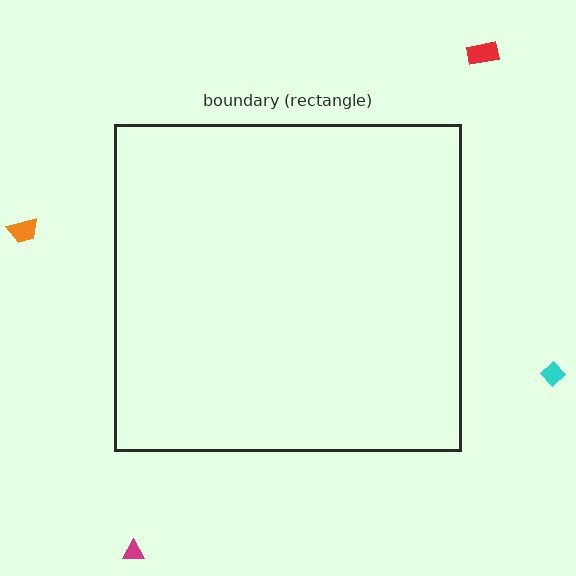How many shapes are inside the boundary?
0 inside, 4 outside.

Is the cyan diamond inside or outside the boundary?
Outside.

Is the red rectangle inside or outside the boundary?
Outside.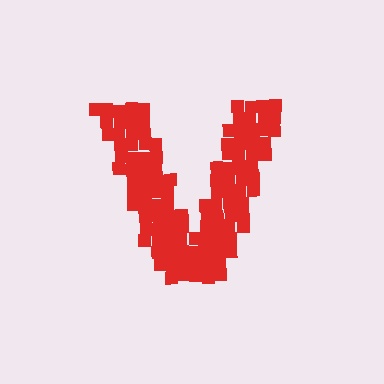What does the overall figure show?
The overall figure shows the letter V.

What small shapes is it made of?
It is made of small squares.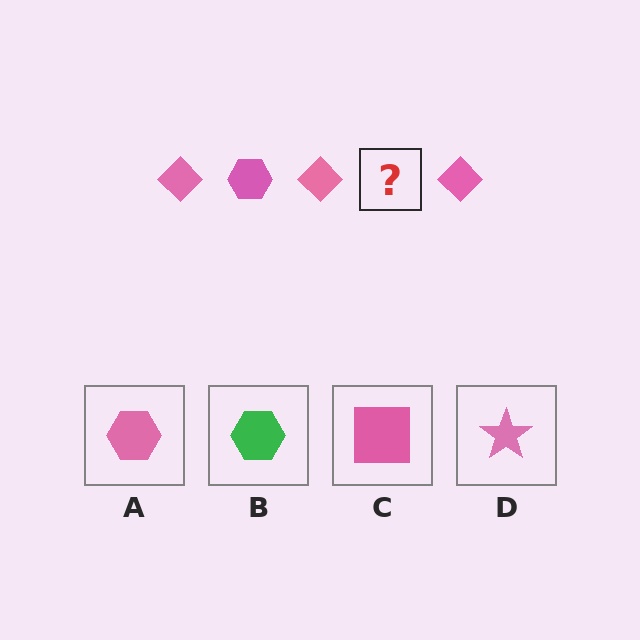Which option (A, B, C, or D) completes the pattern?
A.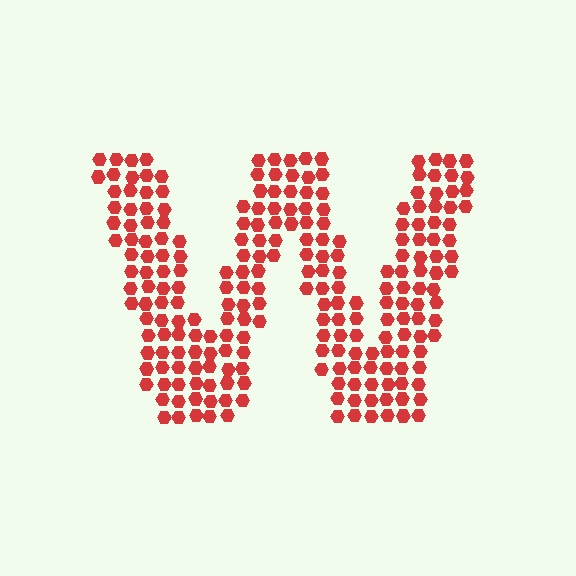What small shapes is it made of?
It is made of small hexagons.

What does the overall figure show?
The overall figure shows the letter W.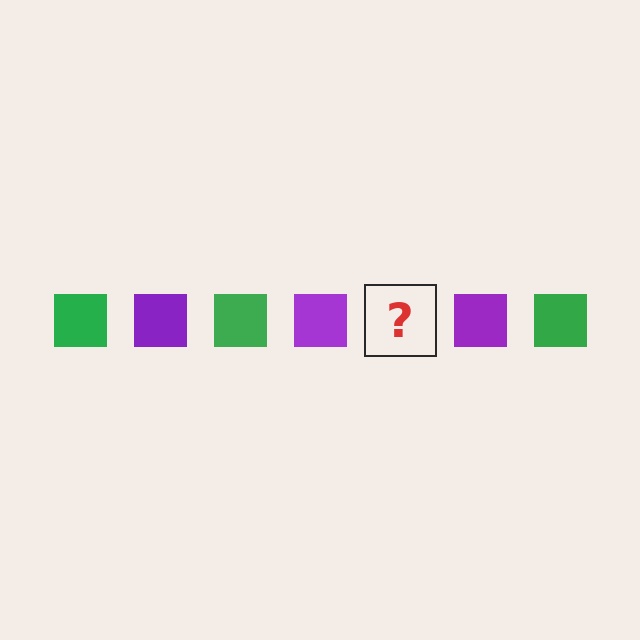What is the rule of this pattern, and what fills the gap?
The rule is that the pattern cycles through green, purple squares. The gap should be filled with a green square.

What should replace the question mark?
The question mark should be replaced with a green square.